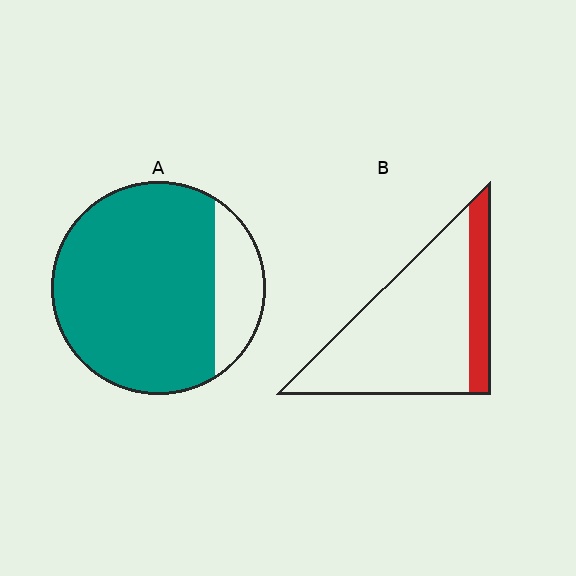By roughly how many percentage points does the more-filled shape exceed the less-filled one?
By roughly 60 percentage points (A over B).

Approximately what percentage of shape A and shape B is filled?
A is approximately 80% and B is approximately 20%.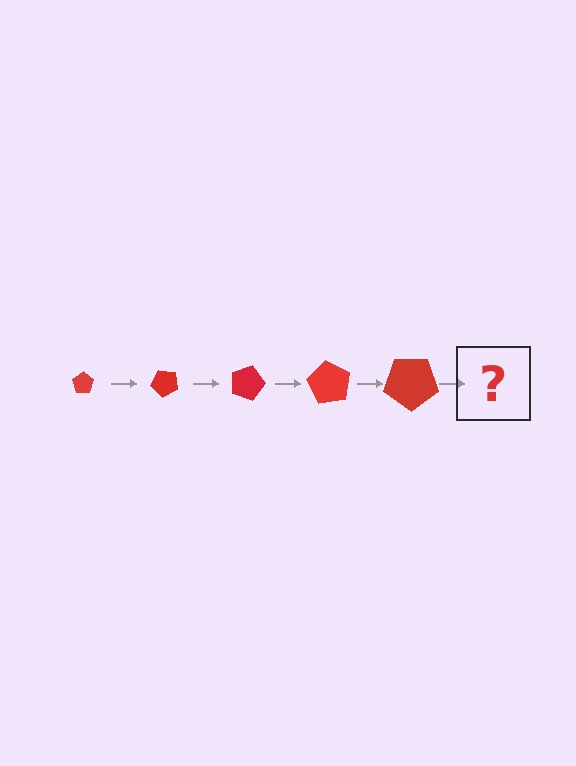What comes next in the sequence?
The next element should be a pentagon, larger than the previous one and rotated 225 degrees from the start.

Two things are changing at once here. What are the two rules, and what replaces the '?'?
The two rules are that the pentagon grows larger each step and it rotates 45 degrees each step. The '?' should be a pentagon, larger than the previous one and rotated 225 degrees from the start.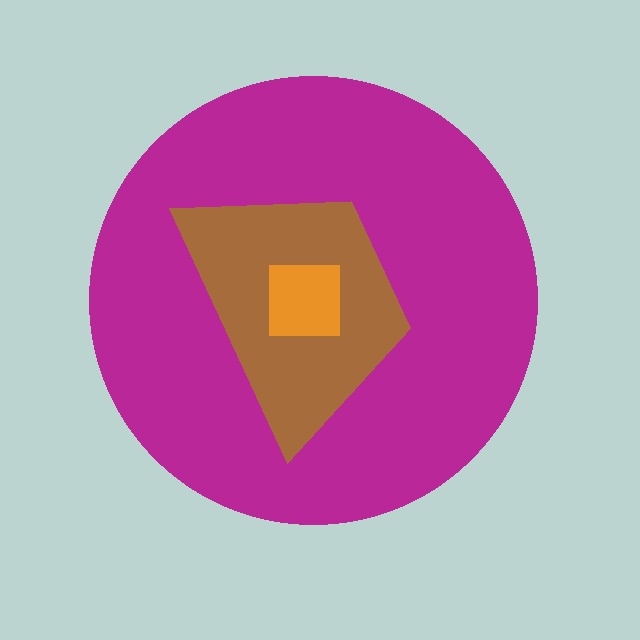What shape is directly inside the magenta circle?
The brown trapezoid.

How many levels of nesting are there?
3.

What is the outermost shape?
The magenta circle.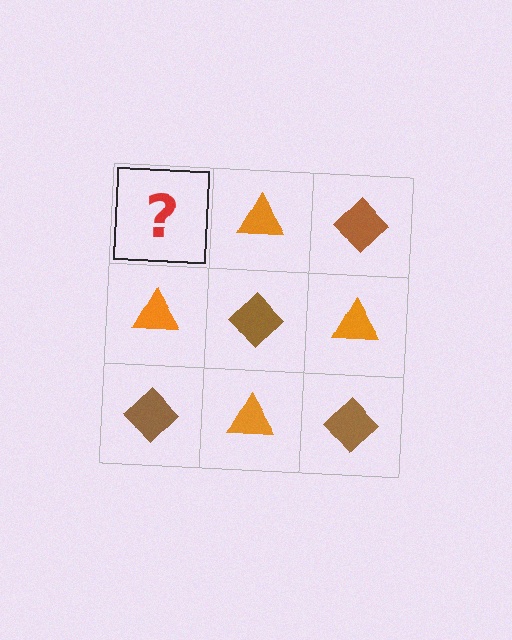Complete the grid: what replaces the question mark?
The question mark should be replaced with a brown diamond.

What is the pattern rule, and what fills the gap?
The rule is that it alternates brown diamond and orange triangle in a checkerboard pattern. The gap should be filled with a brown diamond.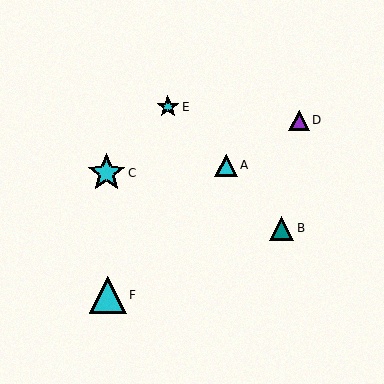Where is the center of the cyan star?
The center of the cyan star is at (106, 173).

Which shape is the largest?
The cyan star (labeled C) is the largest.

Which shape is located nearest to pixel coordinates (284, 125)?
The purple triangle (labeled D) at (299, 120) is nearest to that location.